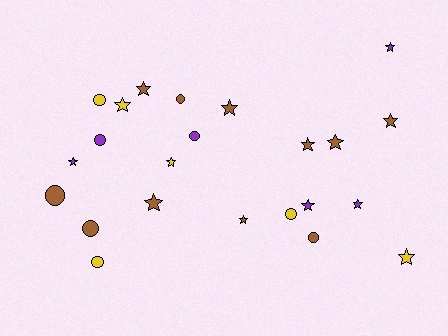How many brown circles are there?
There are 4 brown circles.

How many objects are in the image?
There are 23 objects.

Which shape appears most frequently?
Star, with 14 objects.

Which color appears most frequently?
Brown, with 11 objects.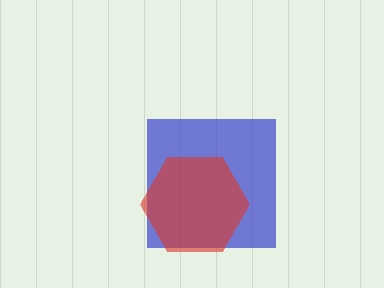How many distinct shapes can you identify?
There are 2 distinct shapes: a blue square, a red hexagon.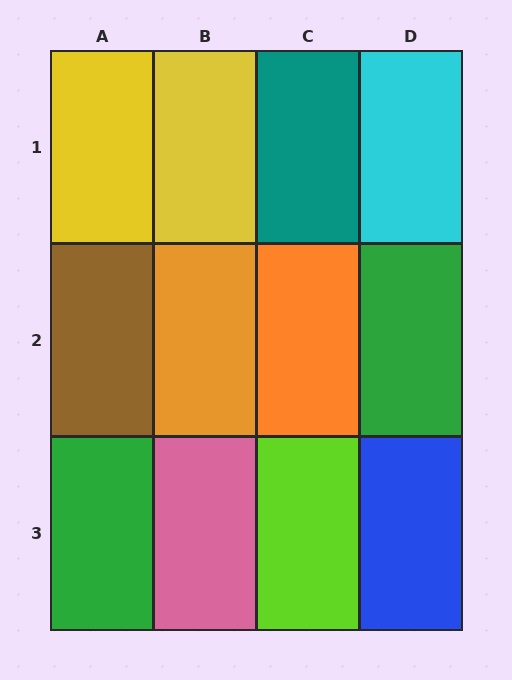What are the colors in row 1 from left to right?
Yellow, yellow, teal, cyan.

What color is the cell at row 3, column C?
Lime.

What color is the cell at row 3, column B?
Pink.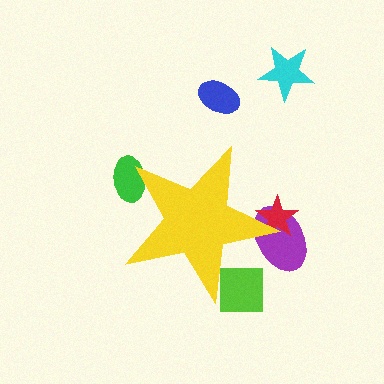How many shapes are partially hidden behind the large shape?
4 shapes are partially hidden.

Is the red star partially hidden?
Yes, the red star is partially hidden behind the yellow star.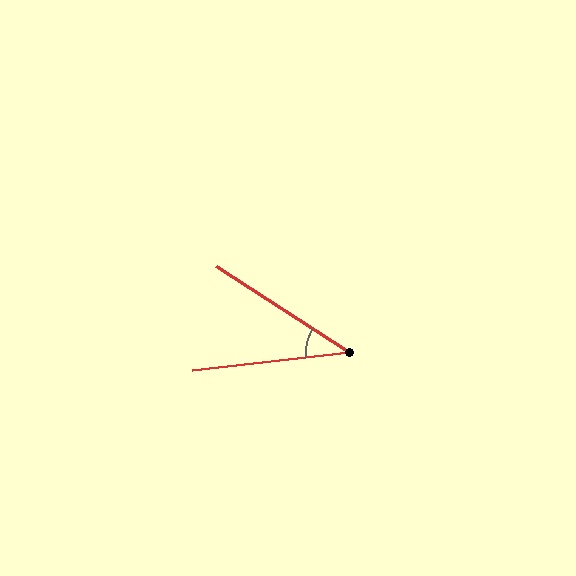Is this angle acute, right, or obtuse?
It is acute.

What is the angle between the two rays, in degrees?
Approximately 39 degrees.